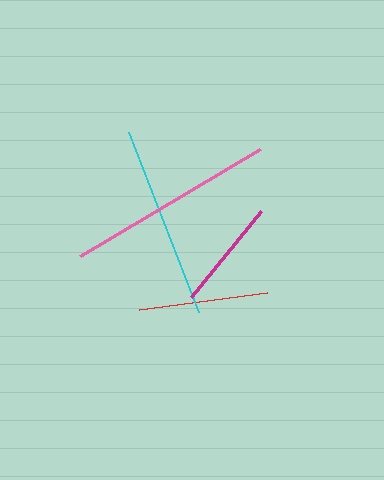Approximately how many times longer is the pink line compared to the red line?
The pink line is approximately 1.6 times the length of the red line.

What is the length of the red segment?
The red segment is approximately 129 pixels long.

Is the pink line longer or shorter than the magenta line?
The pink line is longer than the magenta line.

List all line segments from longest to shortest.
From longest to shortest: pink, cyan, red, magenta.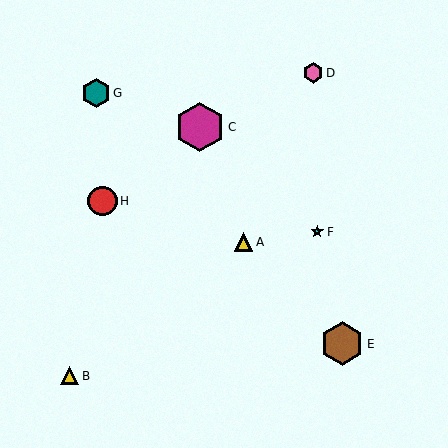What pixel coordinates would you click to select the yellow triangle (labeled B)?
Click at (70, 376) to select the yellow triangle B.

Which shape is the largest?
The magenta hexagon (labeled C) is the largest.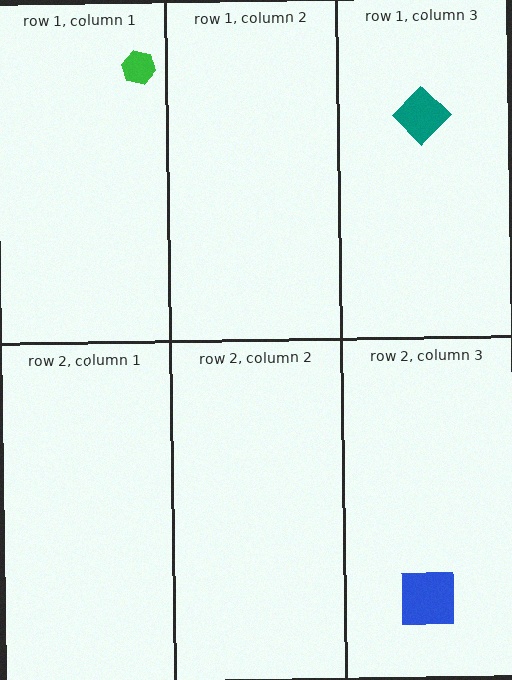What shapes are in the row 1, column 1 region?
The green hexagon.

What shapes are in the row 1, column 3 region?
The teal diamond.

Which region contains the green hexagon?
The row 1, column 1 region.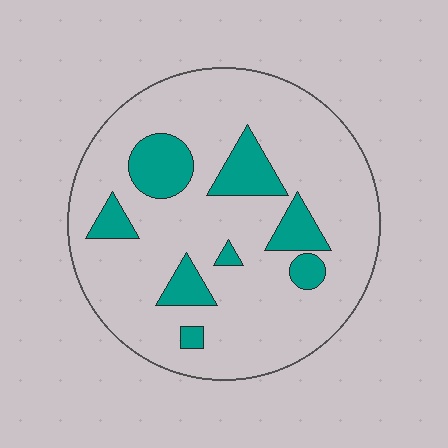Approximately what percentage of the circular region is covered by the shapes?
Approximately 20%.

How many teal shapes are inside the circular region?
8.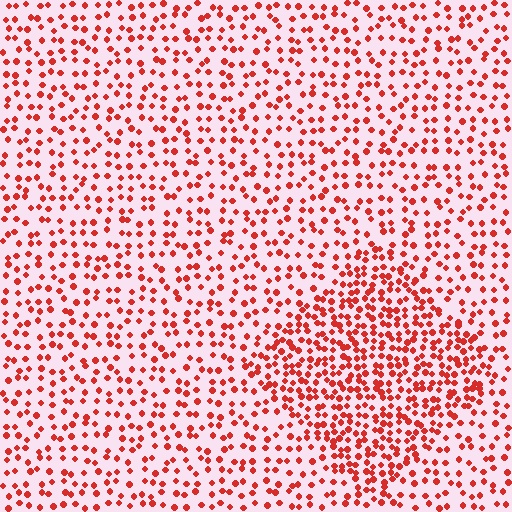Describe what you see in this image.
The image contains small red elements arranged at two different densities. A diamond-shaped region is visible where the elements are more densely packed than the surrounding area.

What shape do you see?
I see a diamond.